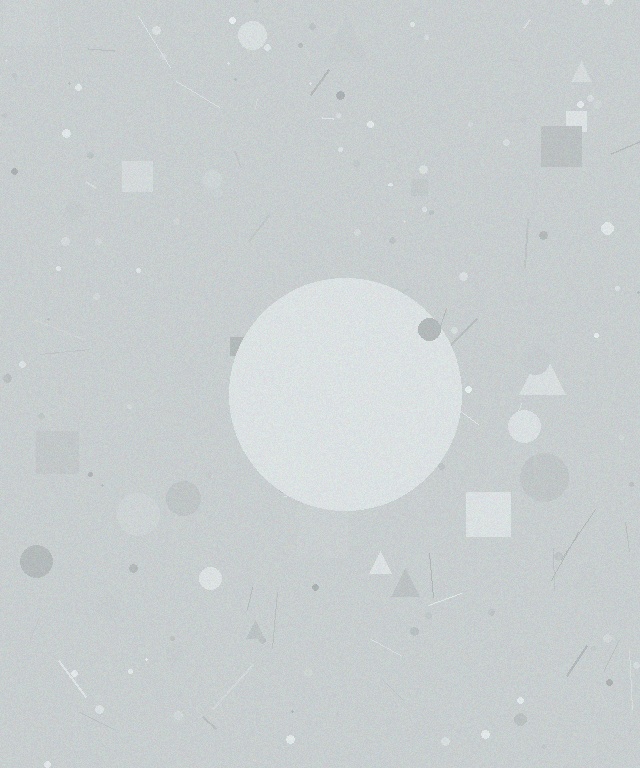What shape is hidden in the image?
A circle is hidden in the image.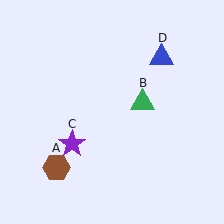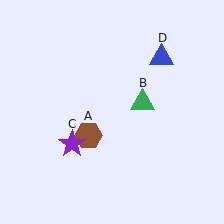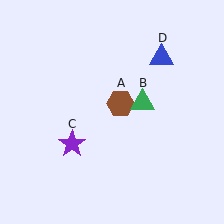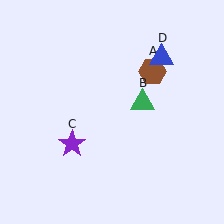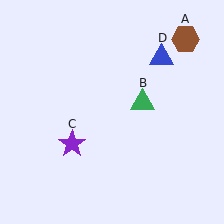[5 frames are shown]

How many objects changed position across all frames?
1 object changed position: brown hexagon (object A).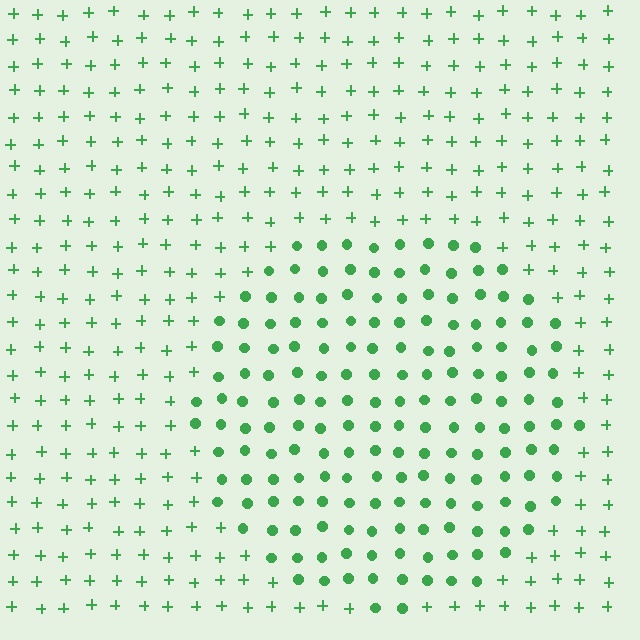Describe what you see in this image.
The image is filled with small green elements arranged in a uniform grid. A circle-shaped region contains circles, while the surrounding area contains plus signs. The boundary is defined purely by the change in element shape.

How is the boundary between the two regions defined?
The boundary is defined by a change in element shape: circles inside vs. plus signs outside. All elements share the same color and spacing.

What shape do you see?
I see a circle.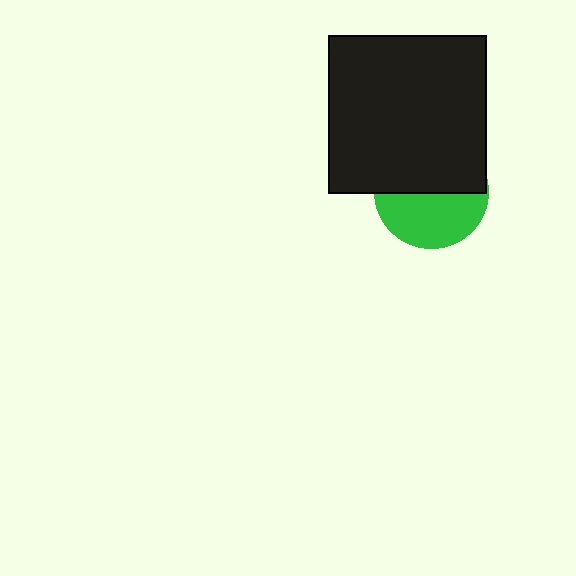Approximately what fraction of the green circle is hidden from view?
Roughly 52% of the green circle is hidden behind the black square.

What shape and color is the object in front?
The object in front is a black square.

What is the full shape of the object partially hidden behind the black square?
The partially hidden object is a green circle.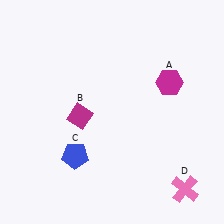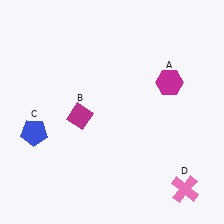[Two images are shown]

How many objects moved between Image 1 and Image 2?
1 object moved between the two images.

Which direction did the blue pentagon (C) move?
The blue pentagon (C) moved left.